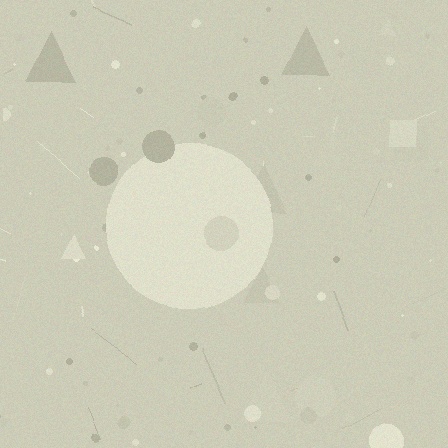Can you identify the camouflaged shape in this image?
The camouflaged shape is a circle.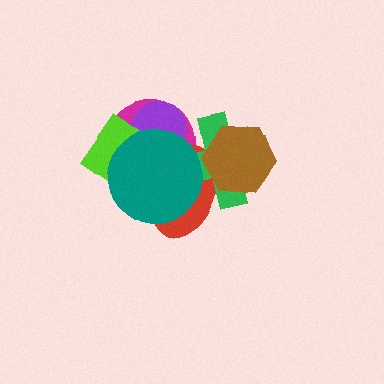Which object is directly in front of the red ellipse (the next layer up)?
The green cross is directly in front of the red ellipse.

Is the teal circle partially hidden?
No, no other shape covers it.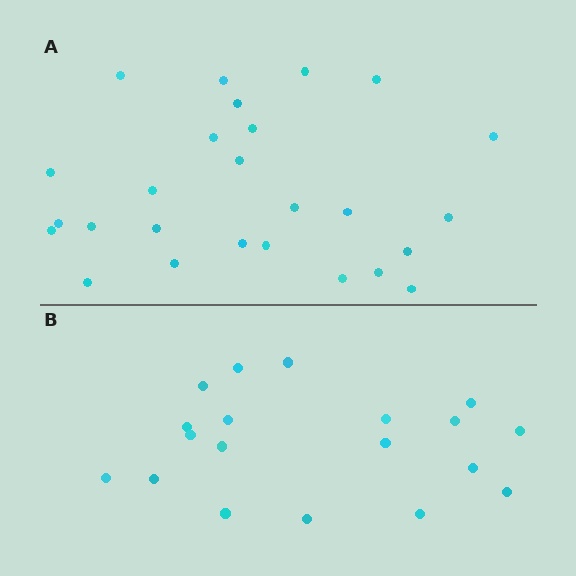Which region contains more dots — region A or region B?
Region A (the top region) has more dots.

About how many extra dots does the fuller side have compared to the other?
Region A has roughly 8 or so more dots than region B.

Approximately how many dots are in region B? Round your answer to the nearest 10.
About 20 dots. (The exact count is 19, which rounds to 20.)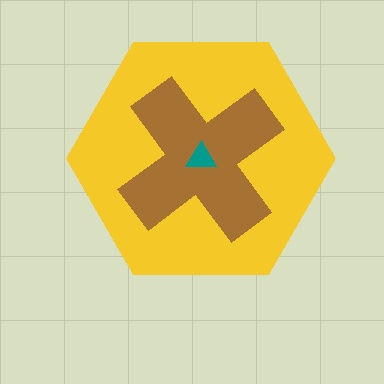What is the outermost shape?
The yellow hexagon.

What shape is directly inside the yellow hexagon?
The brown cross.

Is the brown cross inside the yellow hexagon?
Yes.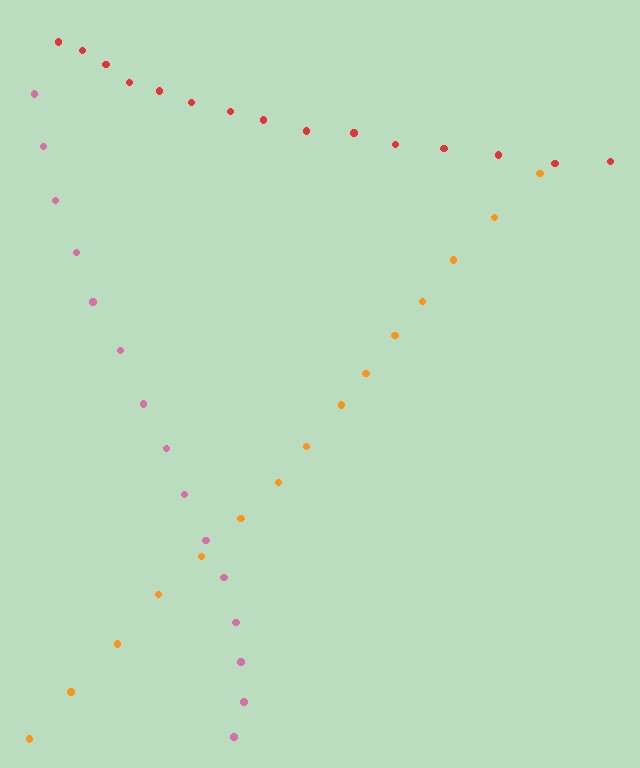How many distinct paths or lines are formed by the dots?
There are 3 distinct paths.